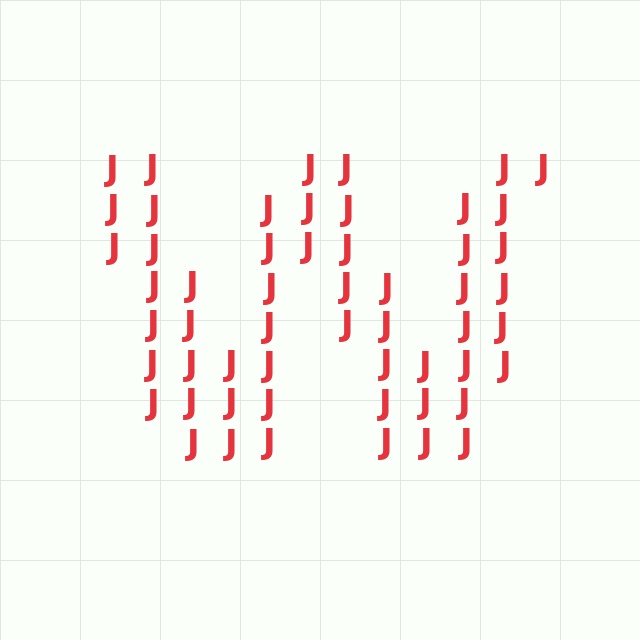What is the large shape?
The large shape is the letter W.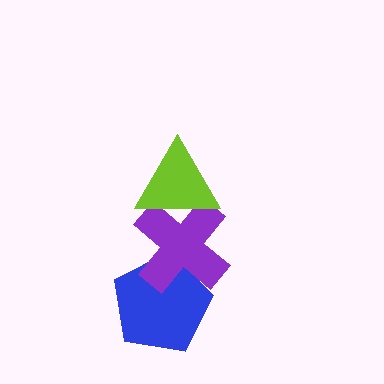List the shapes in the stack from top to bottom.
From top to bottom: the lime triangle, the purple cross, the blue pentagon.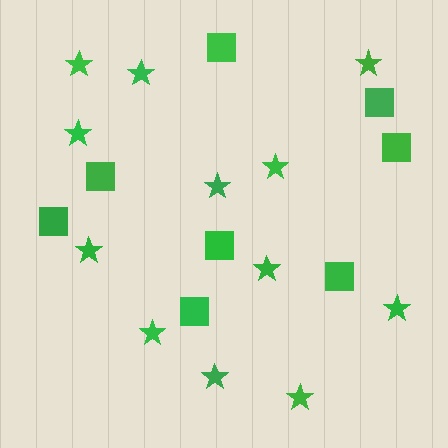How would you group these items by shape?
There are 2 groups: one group of stars (12) and one group of squares (8).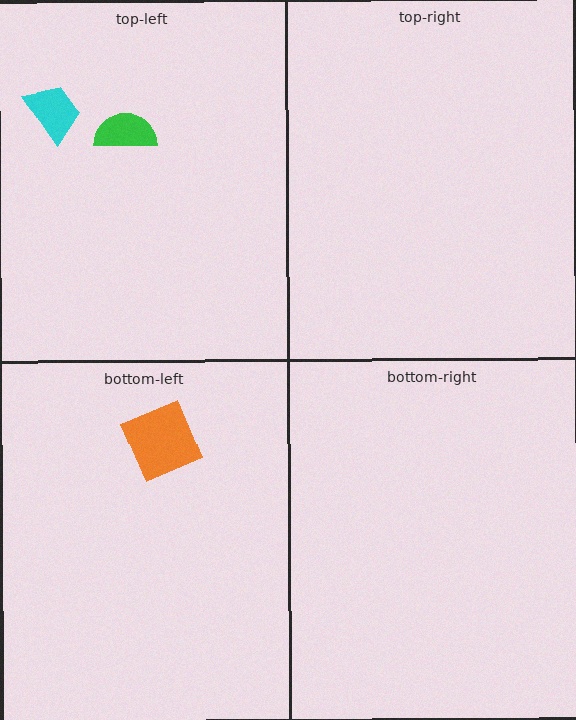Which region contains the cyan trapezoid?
The top-left region.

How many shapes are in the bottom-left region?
1.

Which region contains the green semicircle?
The top-left region.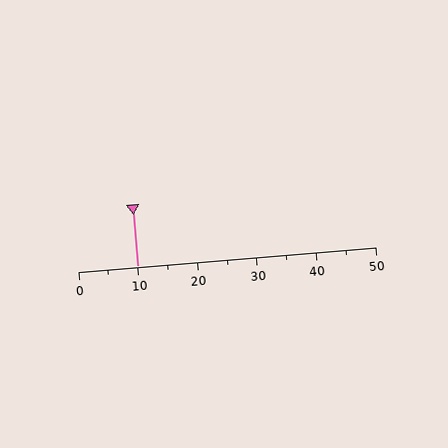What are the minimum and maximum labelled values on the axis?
The axis runs from 0 to 50.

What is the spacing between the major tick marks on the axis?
The major ticks are spaced 10 apart.